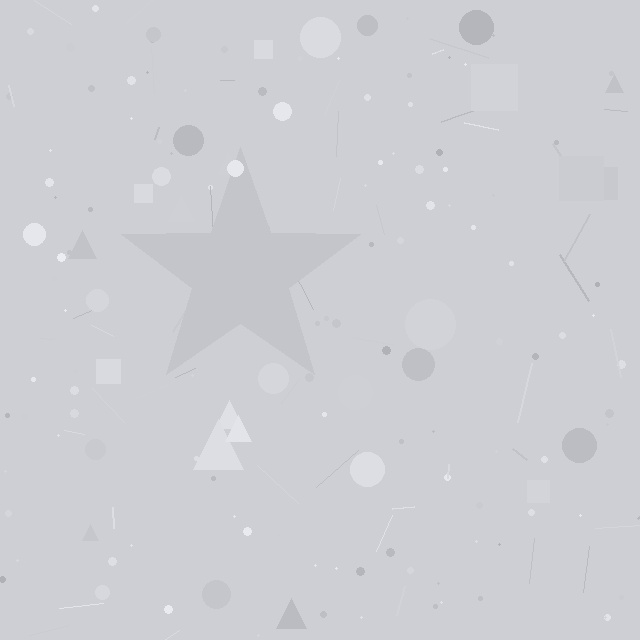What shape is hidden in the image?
A star is hidden in the image.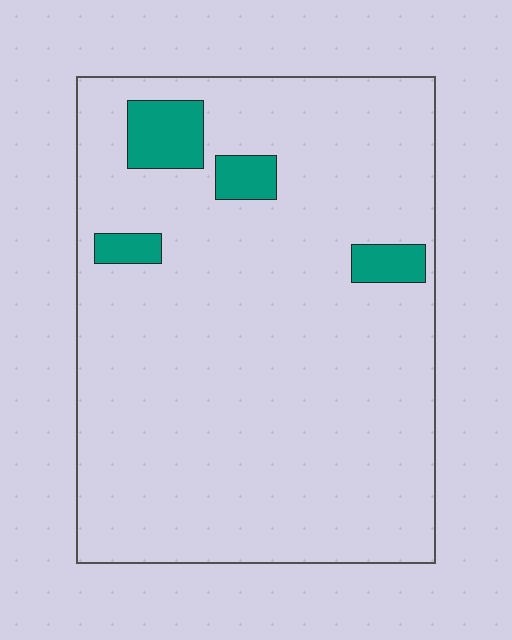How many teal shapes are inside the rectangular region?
4.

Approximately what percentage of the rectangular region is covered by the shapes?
Approximately 5%.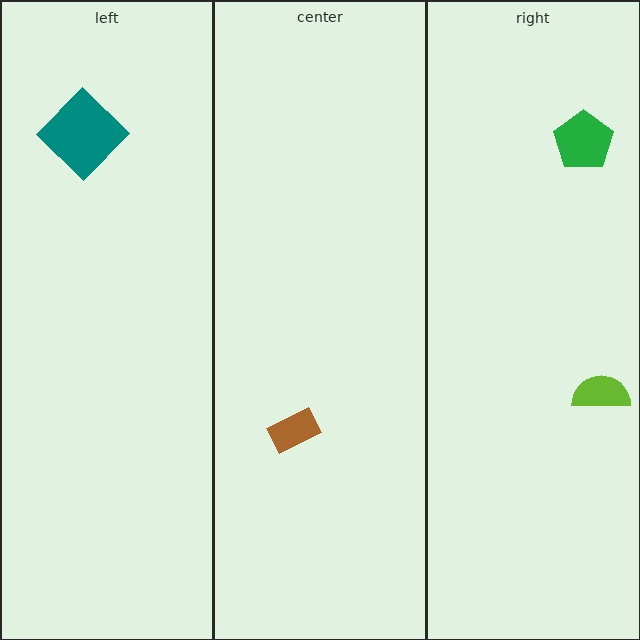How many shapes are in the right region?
2.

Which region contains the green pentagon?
The right region.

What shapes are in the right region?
The green pentagon, the lime semicircle.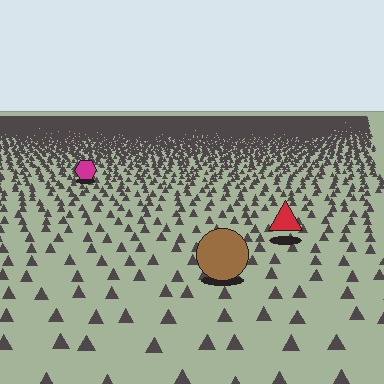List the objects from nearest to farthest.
From nearest to farthest: the brown circle, the red triangle, the magenta hexagon.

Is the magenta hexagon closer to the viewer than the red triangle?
No. The red triangle is closer — you can tell from the texture gradient: the ground texture is coarser near it.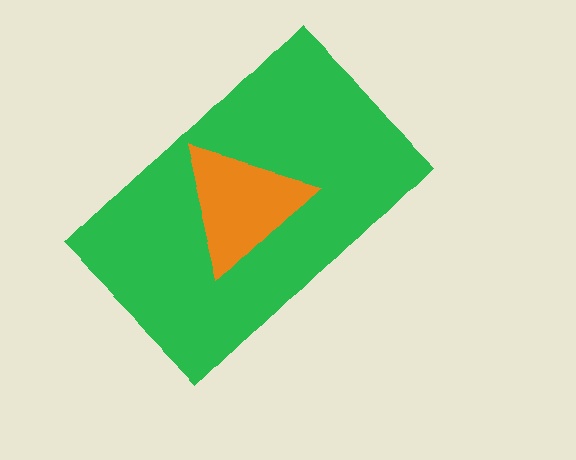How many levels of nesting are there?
2.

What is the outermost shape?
The green rectangle.